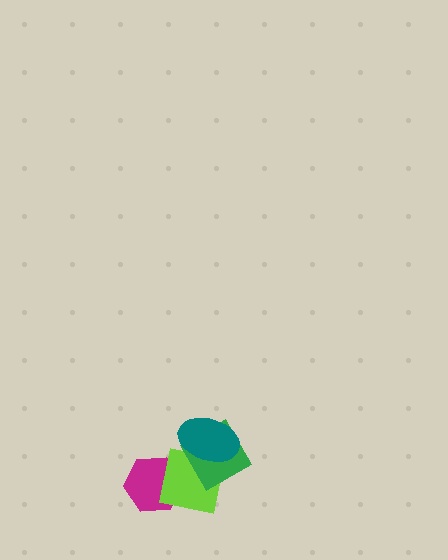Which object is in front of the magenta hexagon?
The lime square is in front of the magenta hexagon.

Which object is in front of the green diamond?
The teal ellipse is in front of the green diamond.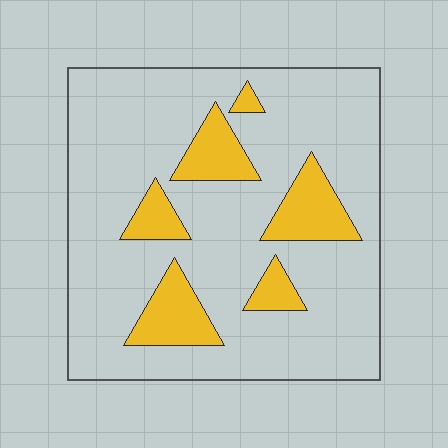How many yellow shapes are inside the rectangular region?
6.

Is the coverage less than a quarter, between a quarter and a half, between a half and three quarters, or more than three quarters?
Less than a quarter.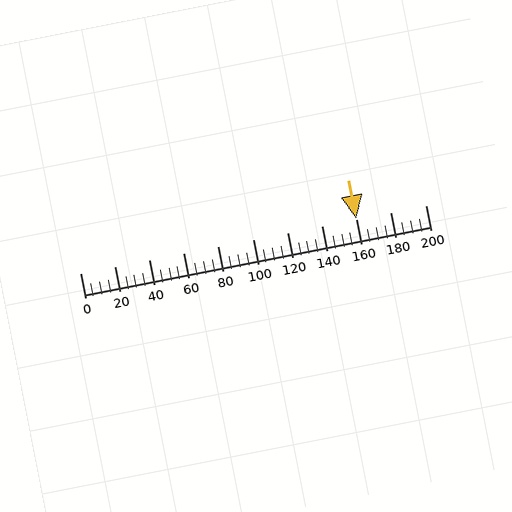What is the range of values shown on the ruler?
The ruler shows values from 0 to 200.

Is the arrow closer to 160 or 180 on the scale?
The arrow is closer to 160.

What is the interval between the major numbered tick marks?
The major tick marks are spaced 20 units apart.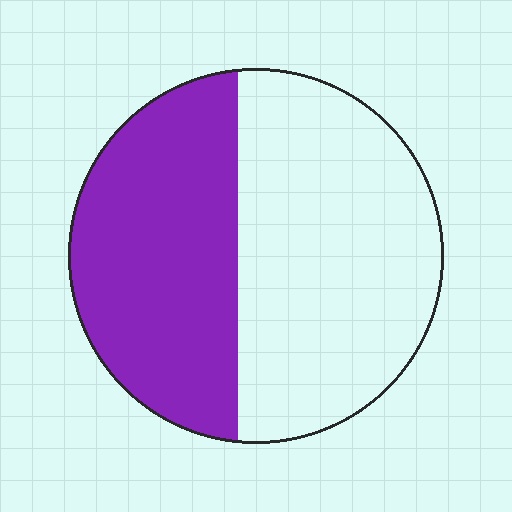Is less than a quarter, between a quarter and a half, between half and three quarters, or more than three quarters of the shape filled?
Between a quarter and a half.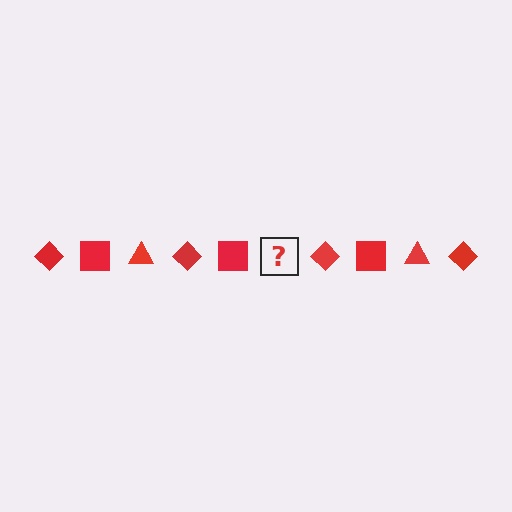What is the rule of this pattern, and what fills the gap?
The rule is that the pattern cycles through diamond, square, triangle shapes in red. The gap should be filled with a red triangle.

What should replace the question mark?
The question mark should be replaced with a red triangle.